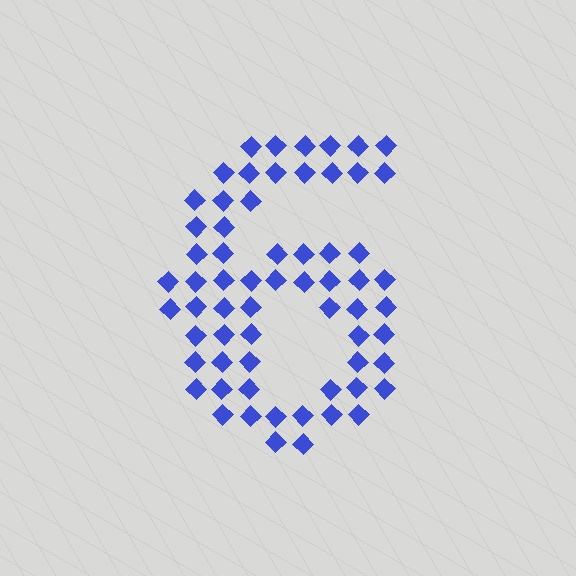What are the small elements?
The small elements are diamonds.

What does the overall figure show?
The overall figure shows the digit 6.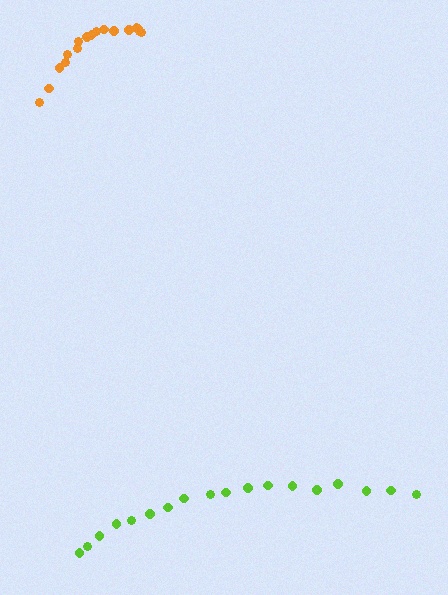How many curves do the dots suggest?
There are 2 distinct paths.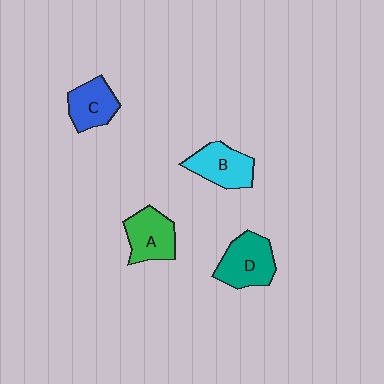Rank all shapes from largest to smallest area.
From largest to smallest: D (teal), B (cyan), A (green), C (blue).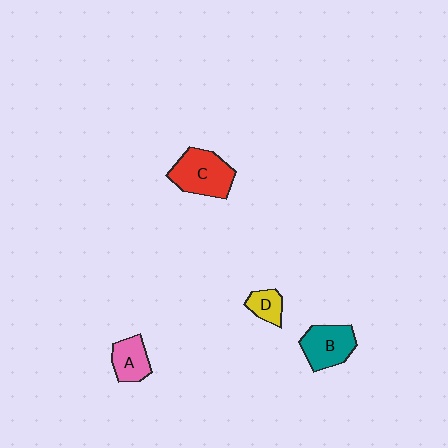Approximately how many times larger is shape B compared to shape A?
Approximately 1.4 times.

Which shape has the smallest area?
Shape D (yellow).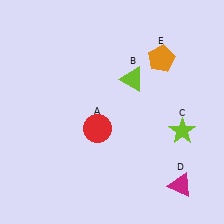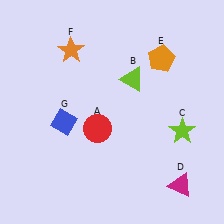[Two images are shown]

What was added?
An orange star (F), a blue diamond (G) were added in Image 2.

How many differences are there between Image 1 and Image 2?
There are 2 differences between the two images.